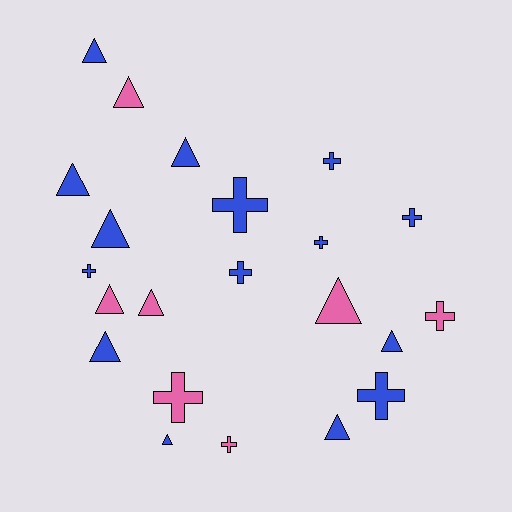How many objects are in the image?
There are 22 objects.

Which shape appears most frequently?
Triangle, with 12 objects.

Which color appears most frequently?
Blue, with 15 objects.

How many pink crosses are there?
There are 3 pink crosses.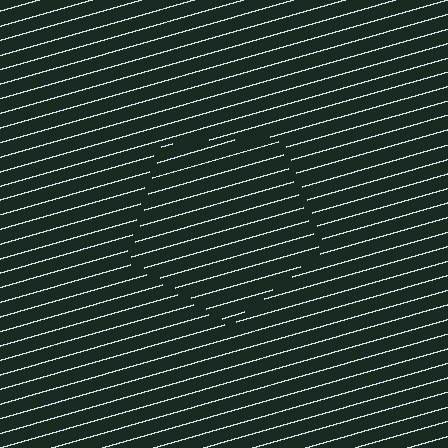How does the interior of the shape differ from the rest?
The interior of the shape contains the same grating, shifted by half a period — the contour is defined by the phase discontinuity where line-ends from the inner and outer gratings abut.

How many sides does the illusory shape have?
5 sides — the line-ends trace a pentagon.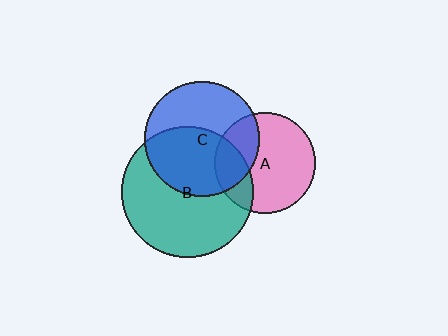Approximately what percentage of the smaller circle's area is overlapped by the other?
Approximately 50%.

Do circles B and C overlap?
Yes.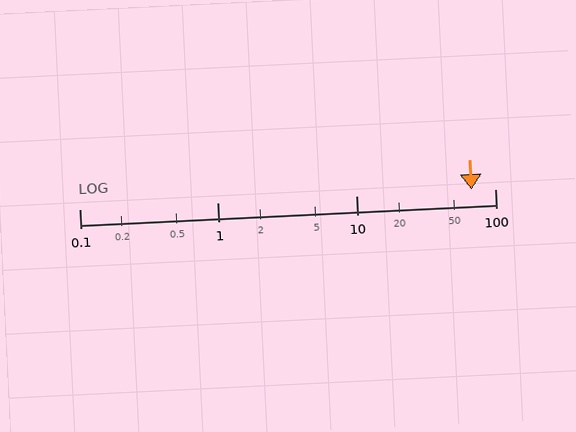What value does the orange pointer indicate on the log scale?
The pointer indicates approximately 68.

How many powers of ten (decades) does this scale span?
The scale spans 3 decades, from 0.1 to 100.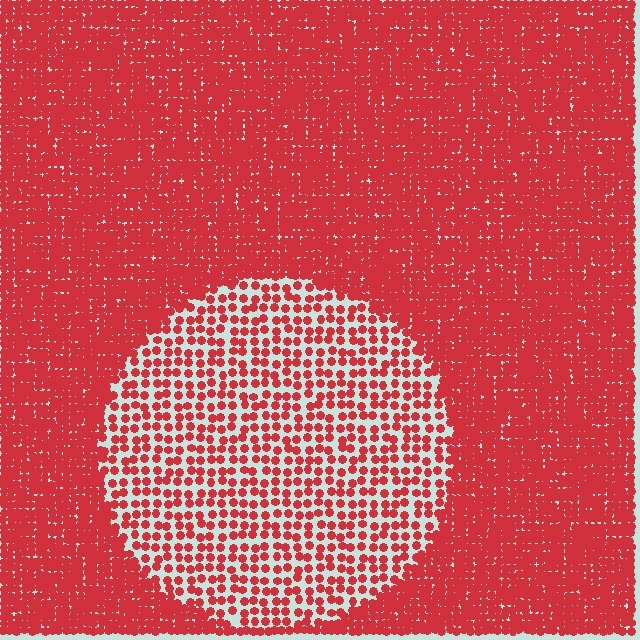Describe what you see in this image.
The image contains small red elements arranged at two different densities. A circle-shaped region is visible where the elements are less densely packed than the surrounding area.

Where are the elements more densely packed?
The elements are more densely packed outside the circle boundary.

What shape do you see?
I see a circle.